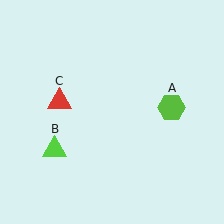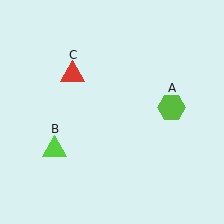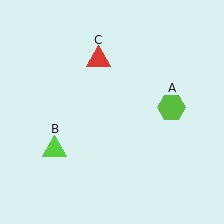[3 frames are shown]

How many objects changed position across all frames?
1 object changed position: red triangle (object C).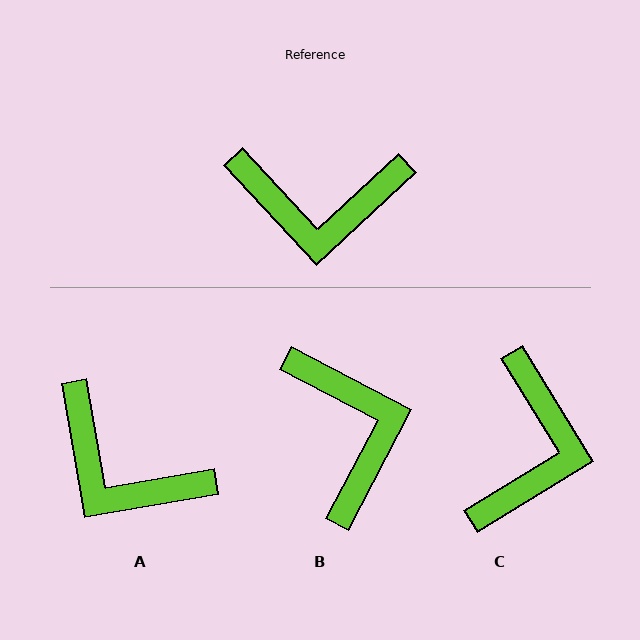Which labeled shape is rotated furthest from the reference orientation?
B, about 109 degrees away.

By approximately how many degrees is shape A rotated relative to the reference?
Approximately 33 degrees clockwise.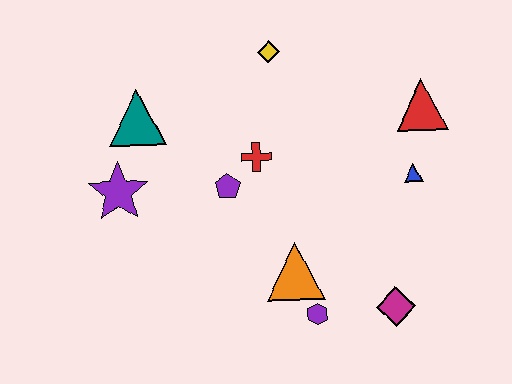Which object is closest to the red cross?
The purple pentagon is closest to the red cross.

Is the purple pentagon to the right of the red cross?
No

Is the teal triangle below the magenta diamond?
No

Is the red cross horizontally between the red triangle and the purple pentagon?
Yes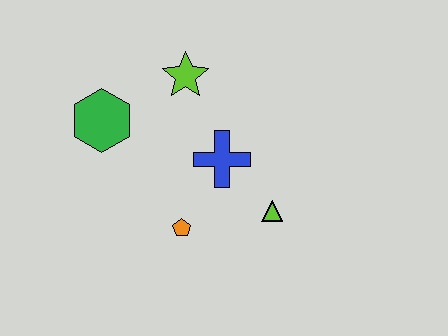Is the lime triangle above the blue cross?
No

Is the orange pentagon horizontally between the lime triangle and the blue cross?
No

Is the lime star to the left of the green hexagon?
No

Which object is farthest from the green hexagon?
The lime triangle is farthest from the green hexagon.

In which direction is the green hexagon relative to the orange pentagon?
The green hexagon is above the orange pentagon.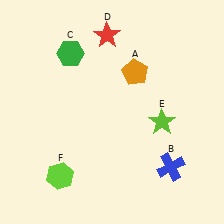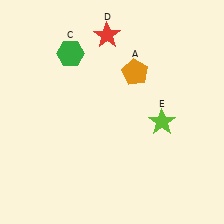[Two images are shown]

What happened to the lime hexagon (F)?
The lime hexagon (F) was removed in Image 2. It was in the bottom-left area of Image 1.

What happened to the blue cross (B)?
The blue cross (B) was removed in Image 2. It was in the bottom-right area of Image 1.